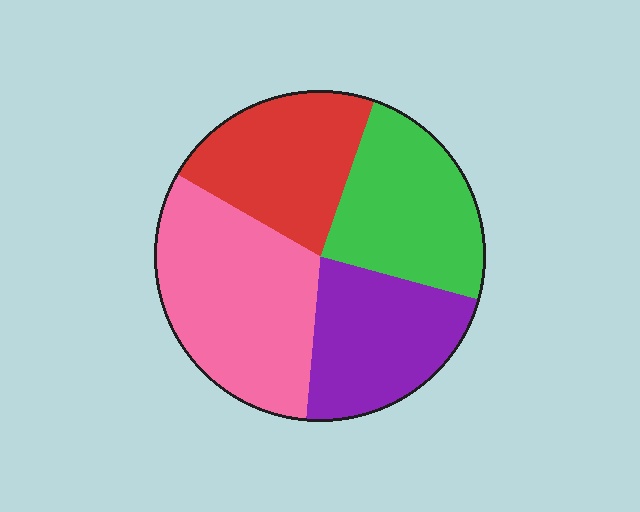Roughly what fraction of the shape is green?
Green takes up about one quarter (1/4) of the shape.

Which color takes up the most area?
Pink, at roughly 30%.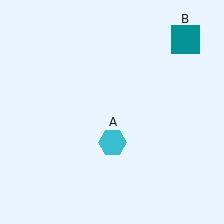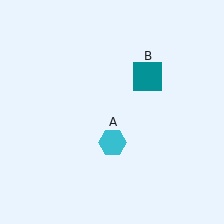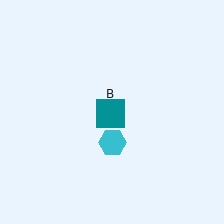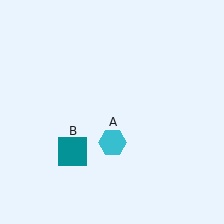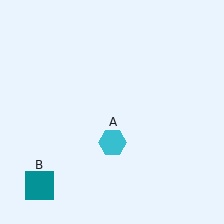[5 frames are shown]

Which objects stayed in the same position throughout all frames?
Cyan hexagon (object A) remained stationary.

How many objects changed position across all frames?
1 object changed position: teal square (object B).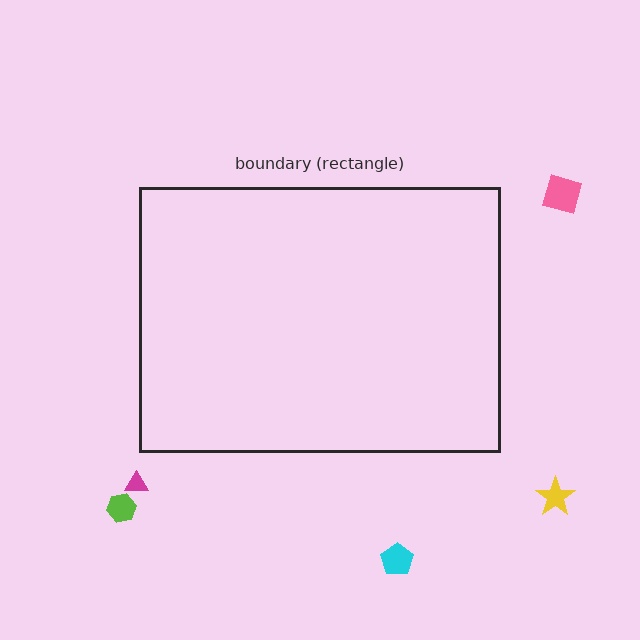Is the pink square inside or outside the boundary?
Outside.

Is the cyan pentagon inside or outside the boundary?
Outside.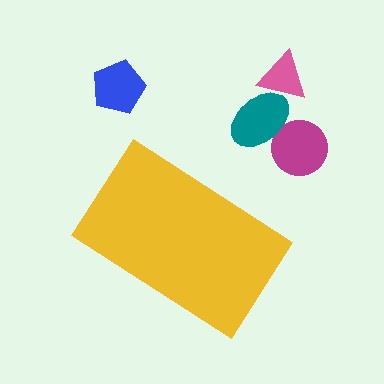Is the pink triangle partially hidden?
No, the pink triangle is fully visible.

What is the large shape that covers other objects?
A yellow rectangle.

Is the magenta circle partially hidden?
No, the magenta circle is fully visible.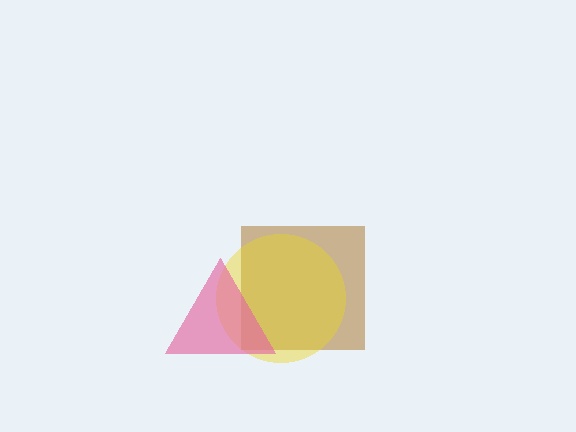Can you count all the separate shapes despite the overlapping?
Yes, there are 3 separate shapes.